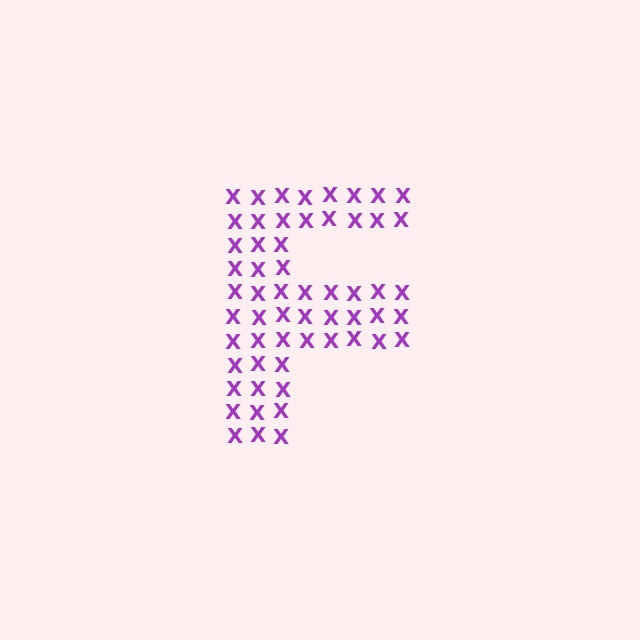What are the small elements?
The small elements are letter X's.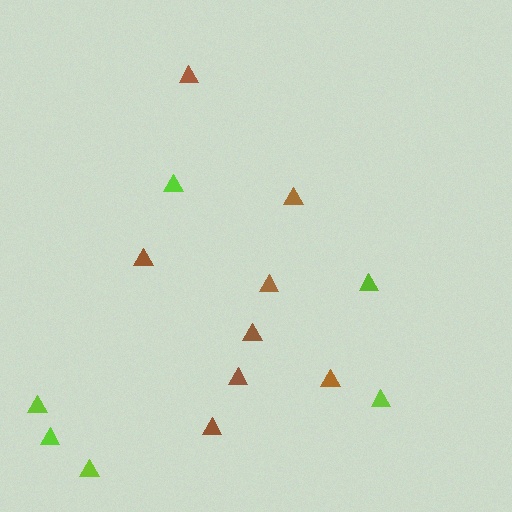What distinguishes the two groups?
There are 2 groups: one group of brown triangles (8) and one group of lime triangles (6).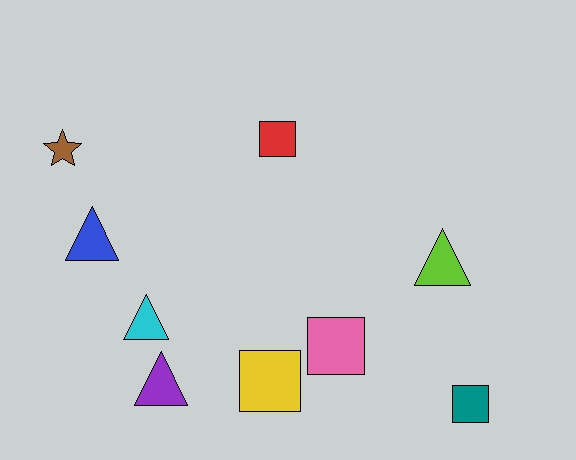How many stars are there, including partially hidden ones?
There is 1 star.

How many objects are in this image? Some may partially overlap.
There are 9 objects.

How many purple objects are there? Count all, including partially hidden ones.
There is 1 purple object.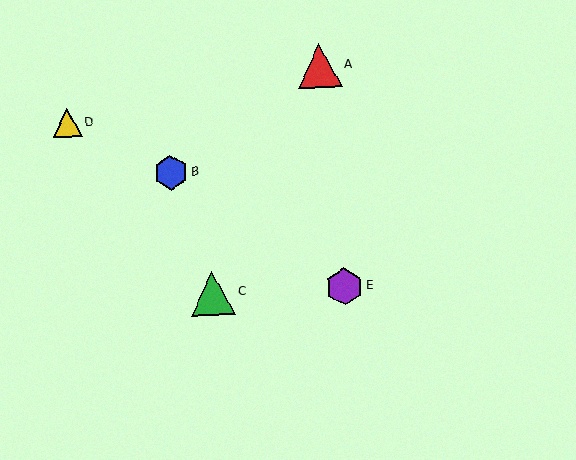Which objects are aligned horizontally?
Objects C, E are aligned horizontally.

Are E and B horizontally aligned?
No, E is at y≈287 and B is at y≈173.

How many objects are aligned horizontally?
2 objects (C, E) are aligned horizontally.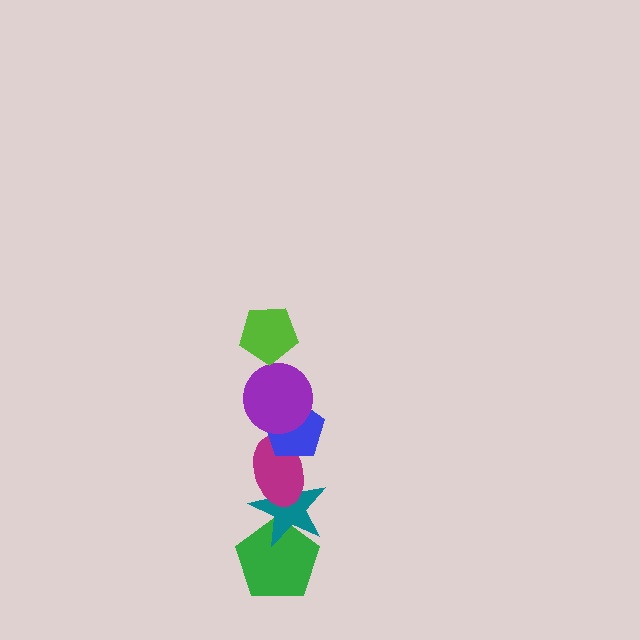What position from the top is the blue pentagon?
The blue pentagon is 3rd from the top.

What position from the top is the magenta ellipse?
The magenta ellipse is 4th from the top.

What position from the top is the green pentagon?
The green pentagon is 6th from the top.